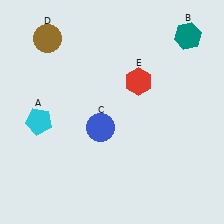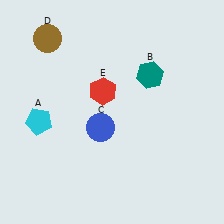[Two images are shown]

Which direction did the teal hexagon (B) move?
The teal hexagon (B) moved down.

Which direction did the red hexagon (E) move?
The red hexagon (E) moved left.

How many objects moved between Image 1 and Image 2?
2 objects moved between the two images.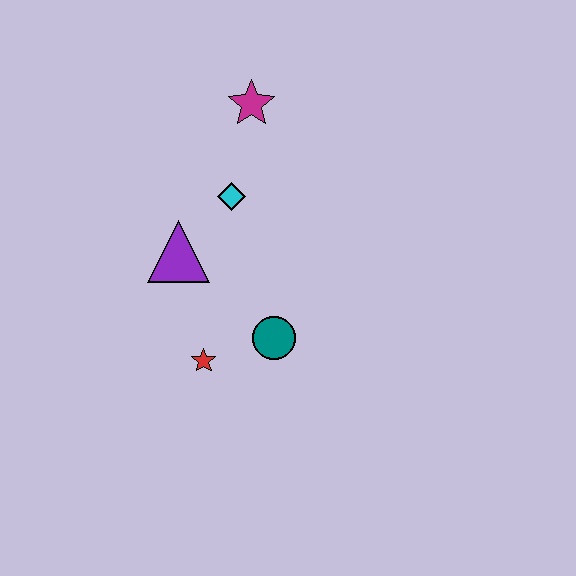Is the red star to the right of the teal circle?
No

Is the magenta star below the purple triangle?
No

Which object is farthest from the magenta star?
The red star is farthest from the magenta star.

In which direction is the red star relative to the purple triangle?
The red star is below the purple triangle.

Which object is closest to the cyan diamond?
The purple triangle is closest to the cyan diamond.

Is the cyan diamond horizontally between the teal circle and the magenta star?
No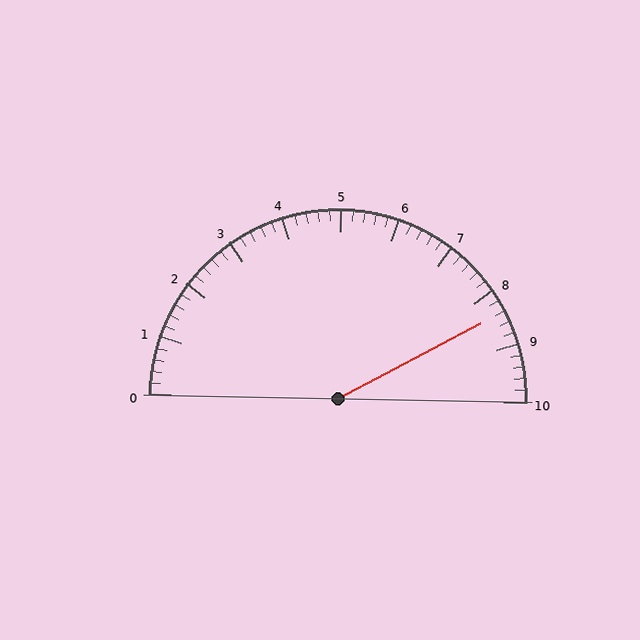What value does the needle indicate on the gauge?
The needle indicates approximately 8.4.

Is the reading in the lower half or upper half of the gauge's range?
The reading is in the upper half of the range (0 to 10).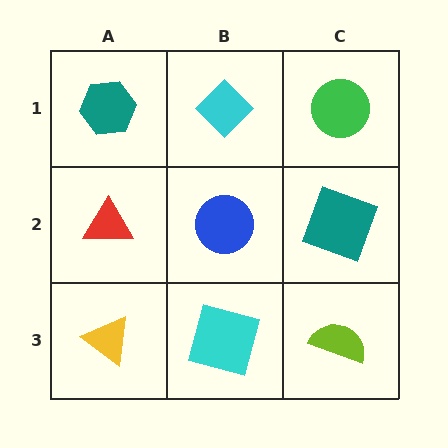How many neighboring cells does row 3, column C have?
2.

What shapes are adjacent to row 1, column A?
A red triangle (row 2, column A), a cyan diamond (row 1, column B).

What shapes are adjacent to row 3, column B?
A blue circle (row 2, column B), a yellow triangle (row 3, column A), a lime semicircle (row 3, column C).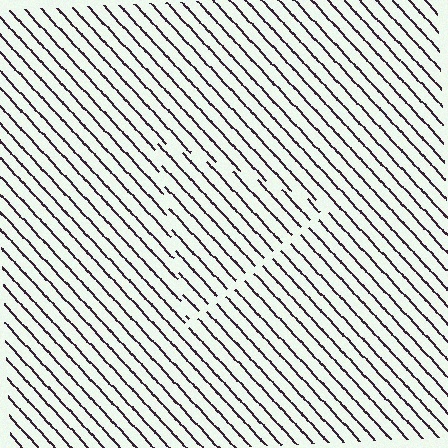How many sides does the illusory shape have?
3 sides — the line-ends trace a triangle.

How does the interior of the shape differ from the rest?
The interior of the shape contains the same grating, shifted by half a period — the contour is defined by the phase discontinuity where line-ends from the inner and outer gratings abut.